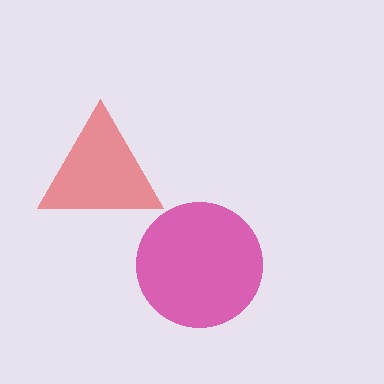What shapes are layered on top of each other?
The layered shapes are: a magenta circle, a red triangle.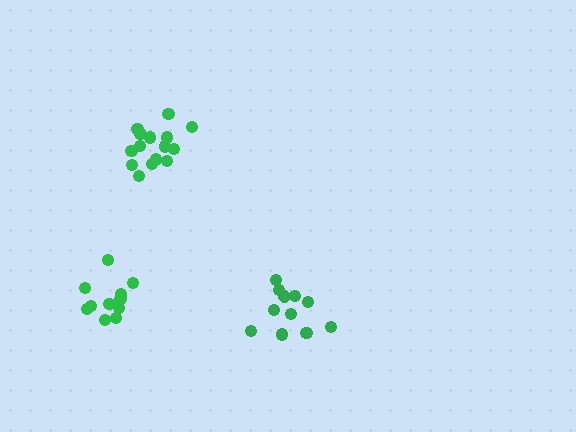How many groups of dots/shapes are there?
There are 3 groups.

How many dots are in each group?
Group 1: 11 dots, Group 2: 15 dots, Group 3: 11 dots (37 total).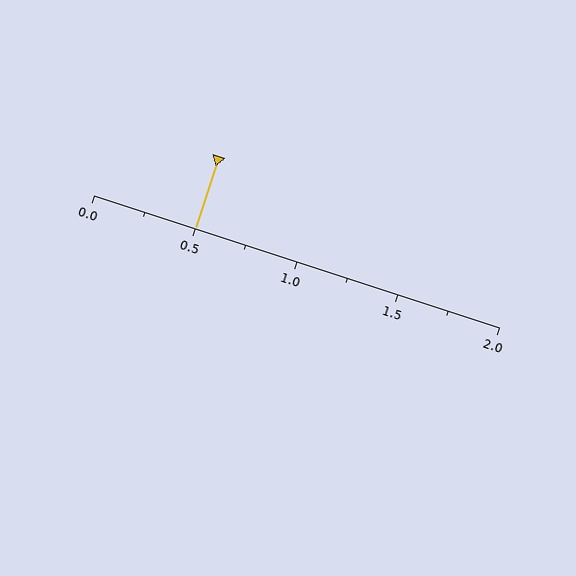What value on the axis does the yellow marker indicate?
The marker indicates approximately 0.5.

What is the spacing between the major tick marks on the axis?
The major ticks are spaced 0.5 apart.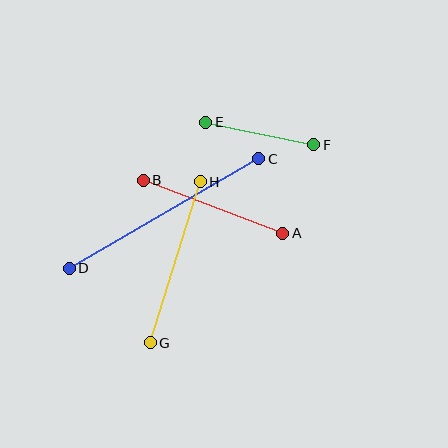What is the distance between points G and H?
The distance is approximately 169 pixels.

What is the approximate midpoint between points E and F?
The midpoint is at approximately (260, 134) pixels.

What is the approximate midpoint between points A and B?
The midpoint is at approximately (213, 207) pixels.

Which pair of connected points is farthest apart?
Points C and D are farthest apart.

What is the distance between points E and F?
The distance is approximately 110 pixels.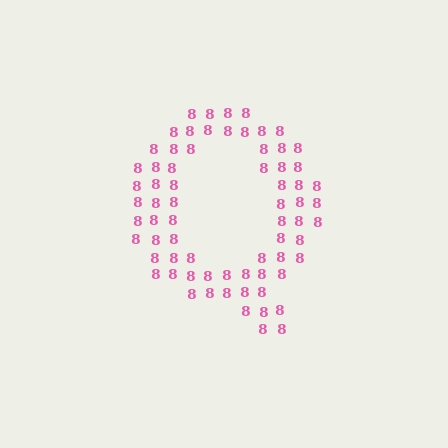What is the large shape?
The large shape is the letter Q.